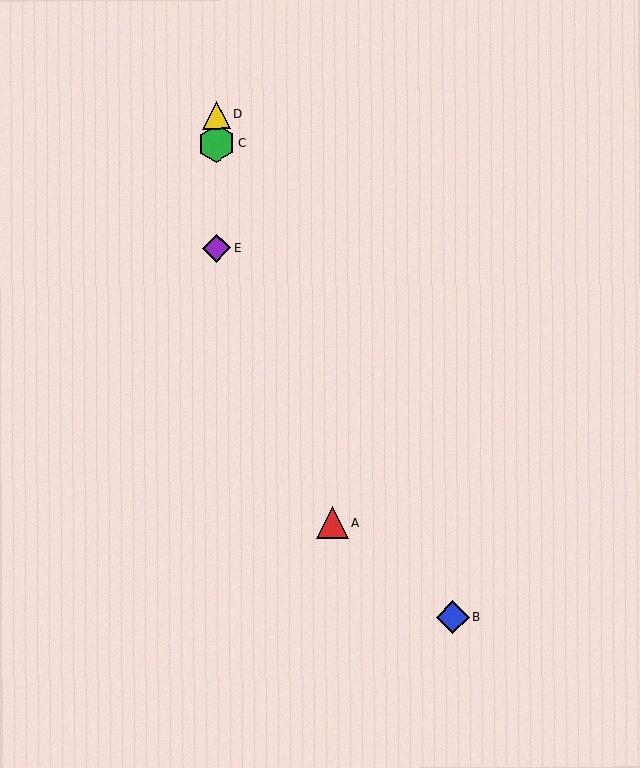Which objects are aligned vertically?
Objects C, D, E are aligned vertically.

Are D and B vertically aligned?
No, D is at x≈216 and B is at x≈453.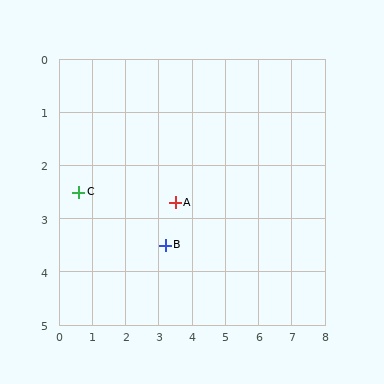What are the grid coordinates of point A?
Point A is at approximately (3.5, 2.7).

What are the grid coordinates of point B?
Point B is at approximately (3.2, 3.5).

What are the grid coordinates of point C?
Point C is at approximately (0.6, 2.5).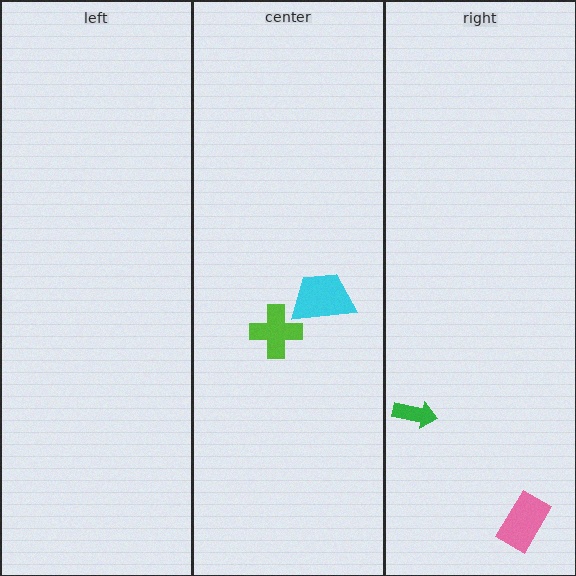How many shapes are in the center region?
2.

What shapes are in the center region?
The lime cross, the cyan trapezoid.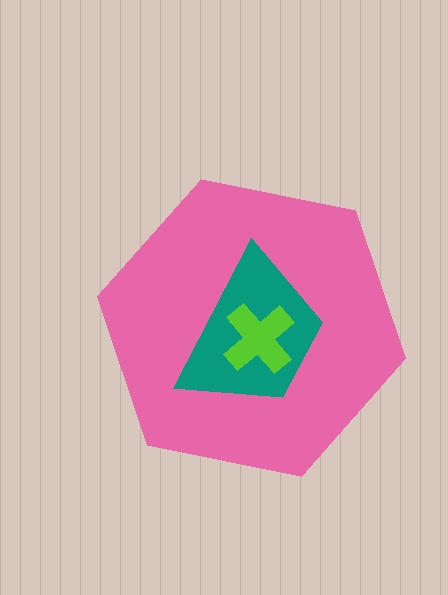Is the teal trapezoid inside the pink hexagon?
Yes.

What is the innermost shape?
The lime cross.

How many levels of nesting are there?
3.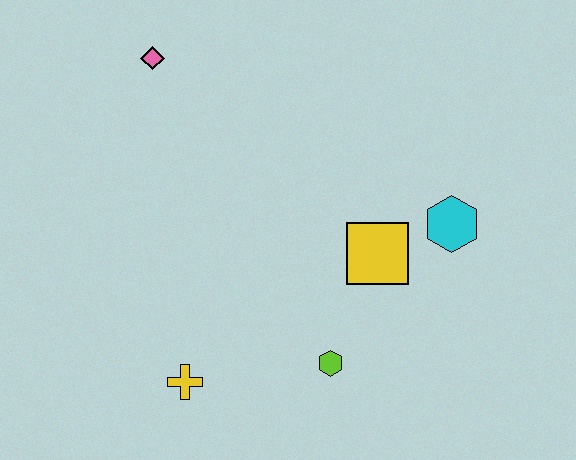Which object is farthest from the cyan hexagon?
The pink diamond is farthest from the cyan hexagon.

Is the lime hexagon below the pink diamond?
Yes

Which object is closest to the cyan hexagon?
The yellow square is closest to the cyan hexagon.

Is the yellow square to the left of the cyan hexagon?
Yes